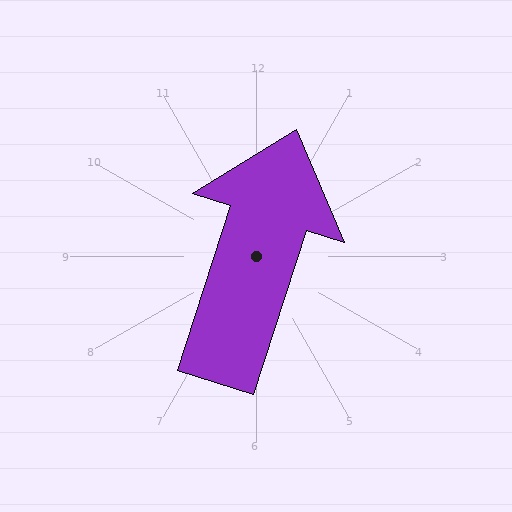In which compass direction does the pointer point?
North.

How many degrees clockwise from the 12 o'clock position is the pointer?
Approximately 18 degrees.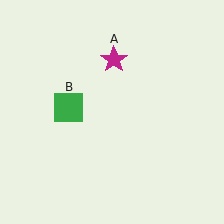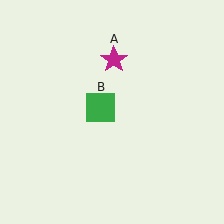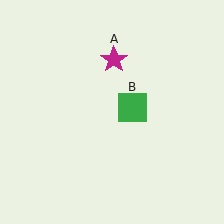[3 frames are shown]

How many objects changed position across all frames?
1 object changed position: green square (object B).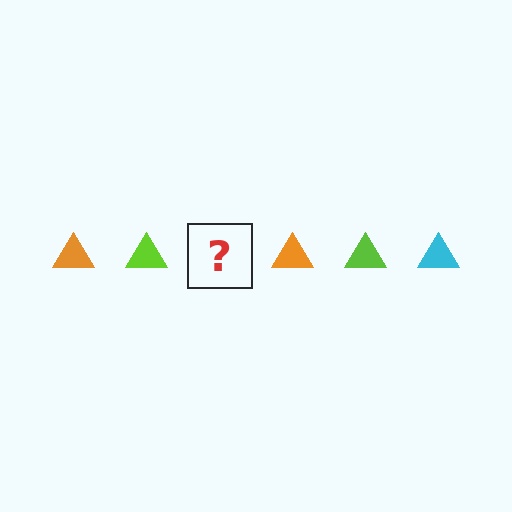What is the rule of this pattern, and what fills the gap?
The rule is that the pattern cycles through orange, lime, cyan triangles. The gap should be filled with a cyan triangle.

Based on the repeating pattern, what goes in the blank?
The blank should be a cyan triangle.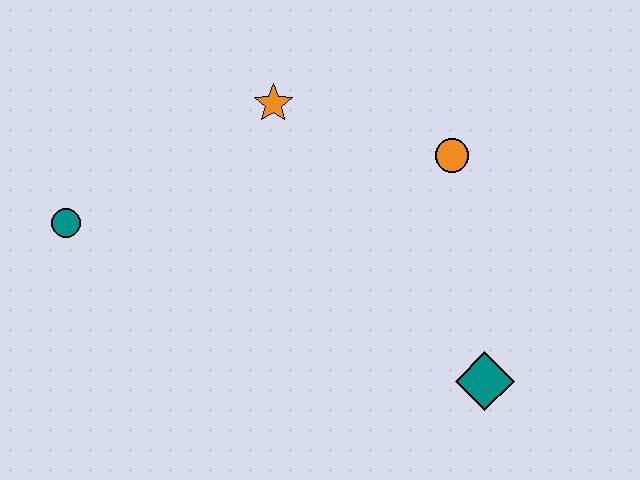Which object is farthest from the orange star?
The teal diamond is farthest from the orange star.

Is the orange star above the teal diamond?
Yes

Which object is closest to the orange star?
The orange circle is closest to the orange star.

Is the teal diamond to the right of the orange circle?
Yes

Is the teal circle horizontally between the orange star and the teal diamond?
No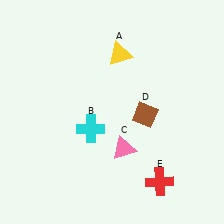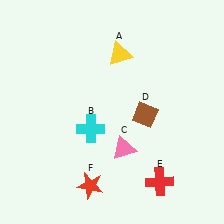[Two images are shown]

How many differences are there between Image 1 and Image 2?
There is 1 difference between the two images.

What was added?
A red star (F) was added in Image 2.